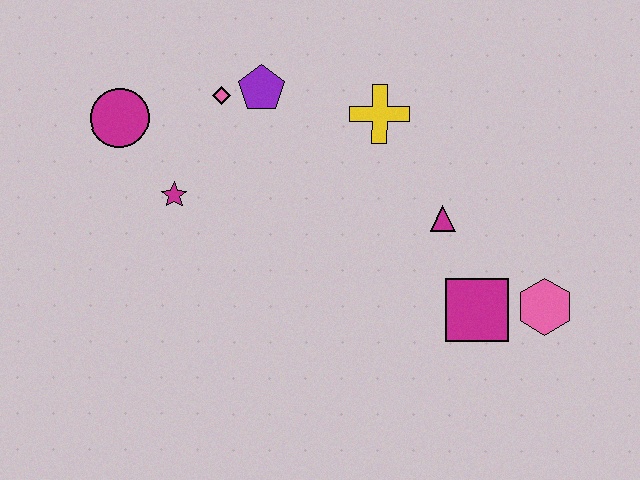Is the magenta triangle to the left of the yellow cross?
No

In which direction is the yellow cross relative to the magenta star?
The yellow cross is to the right of the magenta star.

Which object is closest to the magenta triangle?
The magenta square is closest to the magenta triangle.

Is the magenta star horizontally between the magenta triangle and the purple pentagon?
No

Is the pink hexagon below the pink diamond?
Yes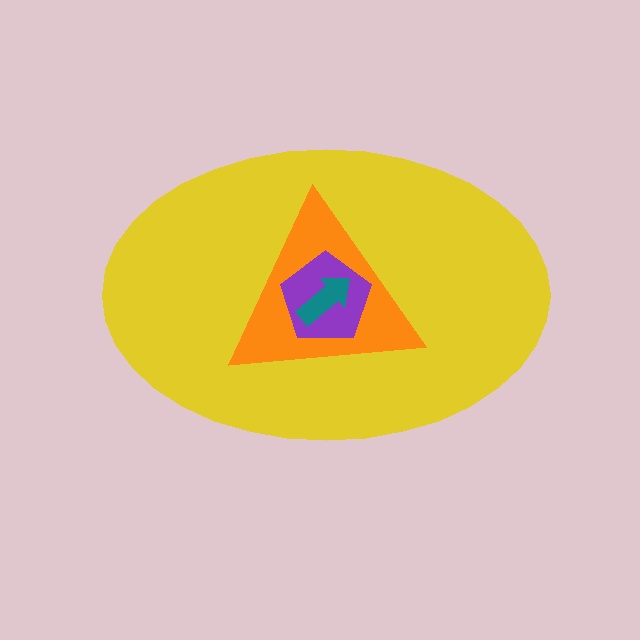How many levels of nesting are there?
4.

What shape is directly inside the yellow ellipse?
The orange triangle.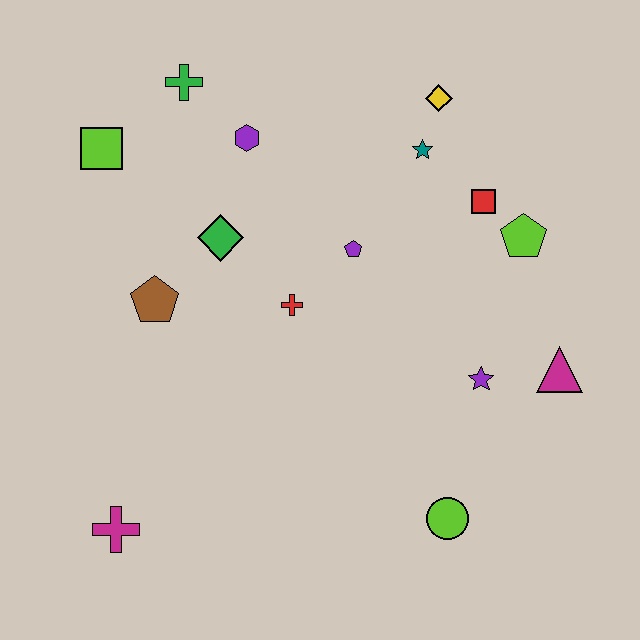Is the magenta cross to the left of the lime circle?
Yes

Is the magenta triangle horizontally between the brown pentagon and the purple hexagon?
No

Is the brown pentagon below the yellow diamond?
Yes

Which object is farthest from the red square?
The magenta cross is farthest from the red square.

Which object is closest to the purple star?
The magenta triangle is closest to the purple star.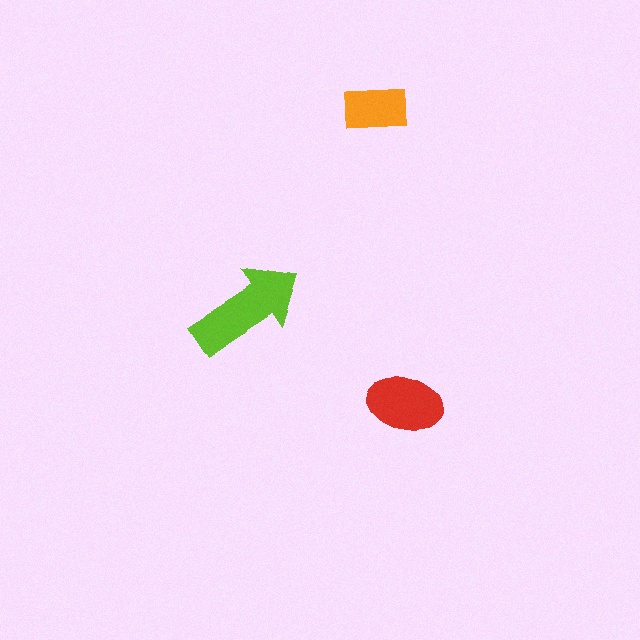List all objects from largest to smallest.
The lime arrow, the red ellipse, the orange rectangle.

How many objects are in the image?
There are 3 objects in the image.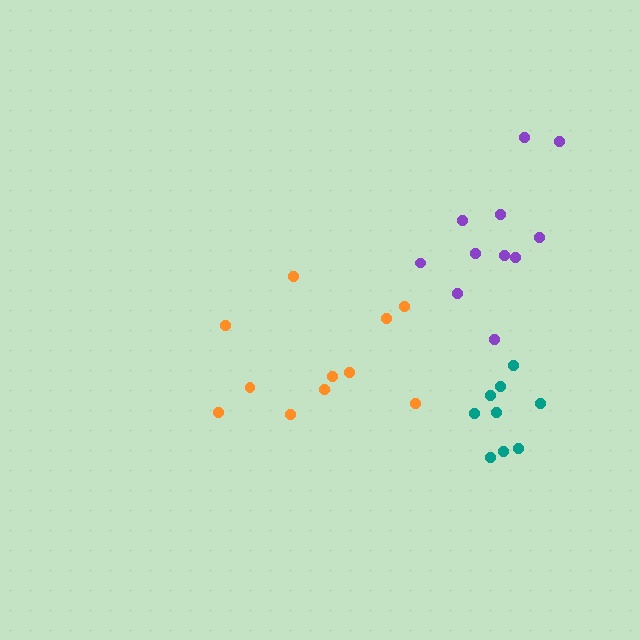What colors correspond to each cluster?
The clusters are colored: orange, purple, teal.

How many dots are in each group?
Group 1: 11 dots, Group 2: 11 dots, Group 3: 9 dots (31 total).